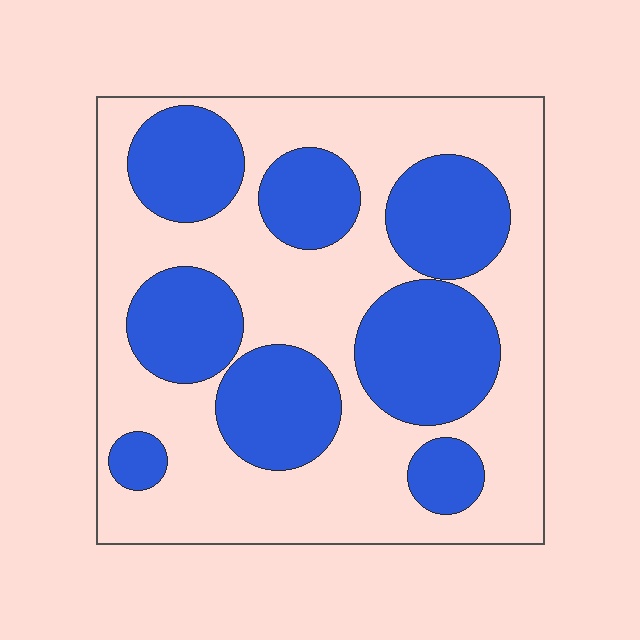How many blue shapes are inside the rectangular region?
8.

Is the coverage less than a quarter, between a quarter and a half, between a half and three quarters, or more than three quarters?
Between a quarter and a half.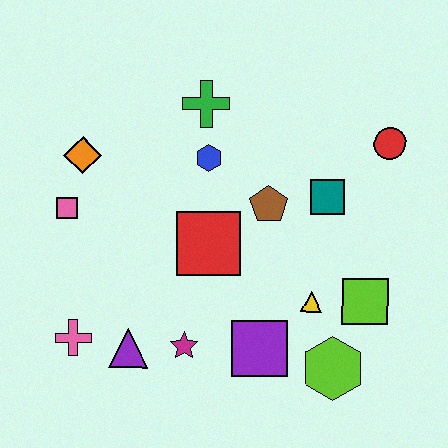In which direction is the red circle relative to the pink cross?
The red circle is to the right of the pink cross.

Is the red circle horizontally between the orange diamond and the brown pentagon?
No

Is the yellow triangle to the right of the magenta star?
Yes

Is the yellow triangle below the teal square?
Yes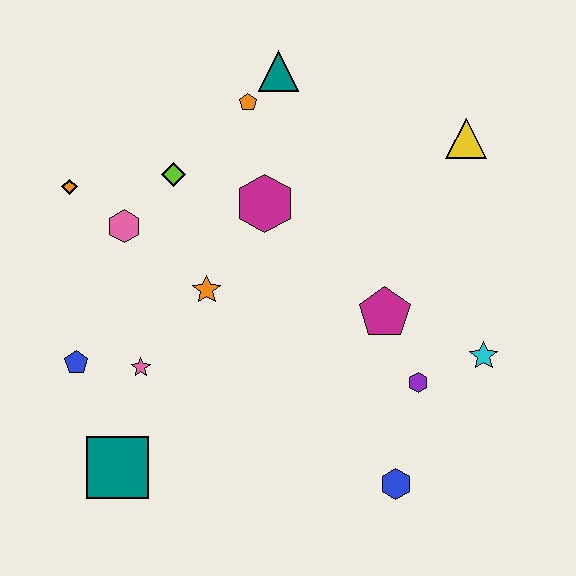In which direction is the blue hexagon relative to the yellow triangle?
The blue hexagon is below the yellow triangle.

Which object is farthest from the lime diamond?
The blue hexagon is farthest from the lime diamond.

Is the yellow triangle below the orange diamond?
No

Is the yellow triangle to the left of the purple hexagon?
No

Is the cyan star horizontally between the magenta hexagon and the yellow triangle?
No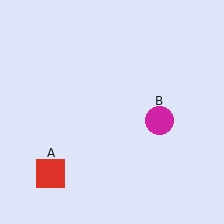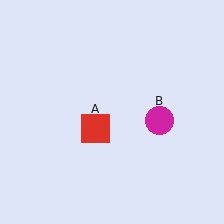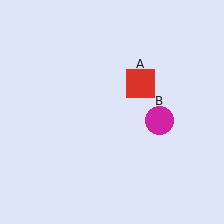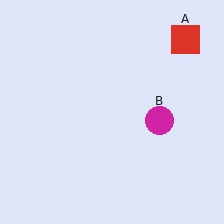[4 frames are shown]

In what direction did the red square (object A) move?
The red square (object A) moved up and to the right.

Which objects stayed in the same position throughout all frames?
Magenta circle (object B) remained stationary.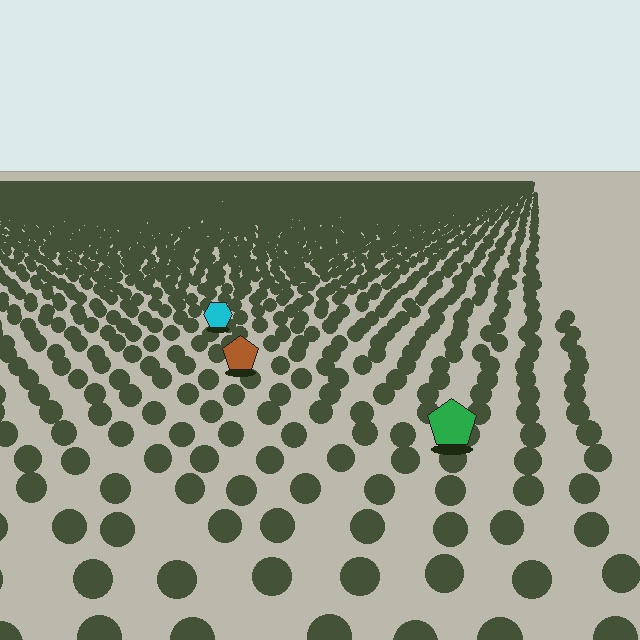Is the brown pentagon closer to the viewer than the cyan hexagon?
Yes. The brown pentagon is closer — you can tell from the texture gradient: the ground texture is coarser near it.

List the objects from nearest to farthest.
From nearest to farthest: the green pentagon, the brown pentagon, the cyan hexagon.